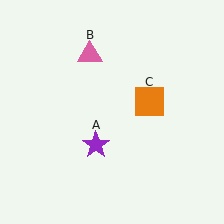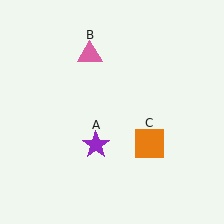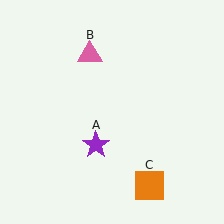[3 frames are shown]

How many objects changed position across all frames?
1 object changed position: orange square (object C).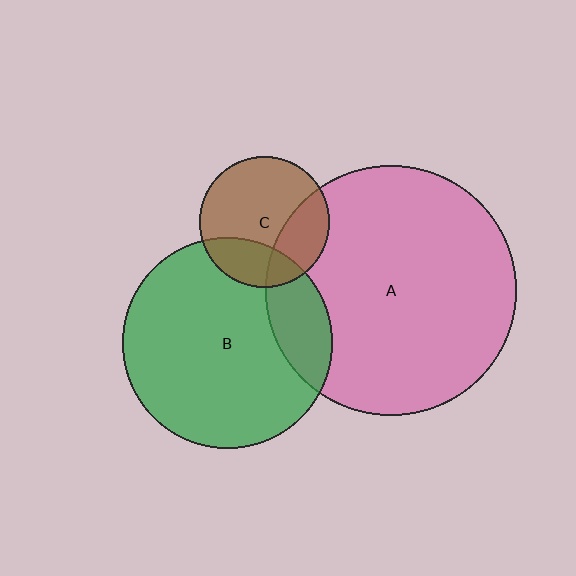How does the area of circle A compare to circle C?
Approximately 3.7 times.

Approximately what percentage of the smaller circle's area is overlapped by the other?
Approximately 20%.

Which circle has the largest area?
Circle A (pink).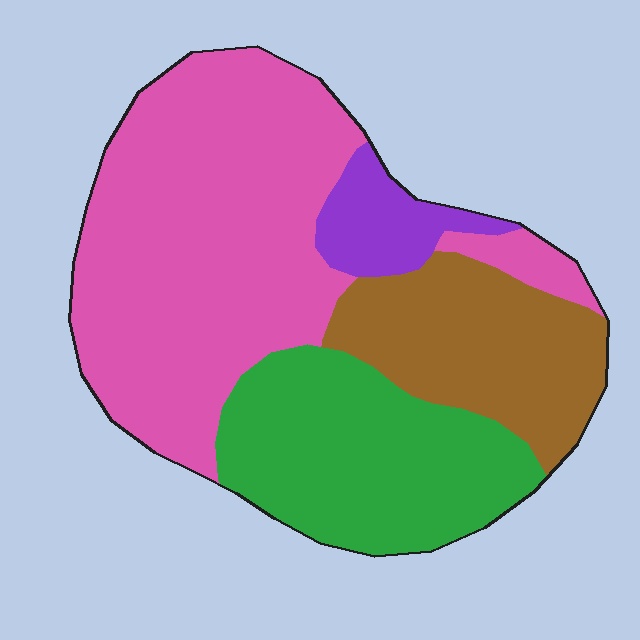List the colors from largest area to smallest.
From largest to smallest: pink, green, brown, purple.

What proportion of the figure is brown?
Brown takes up between a sixth and a third of the figure.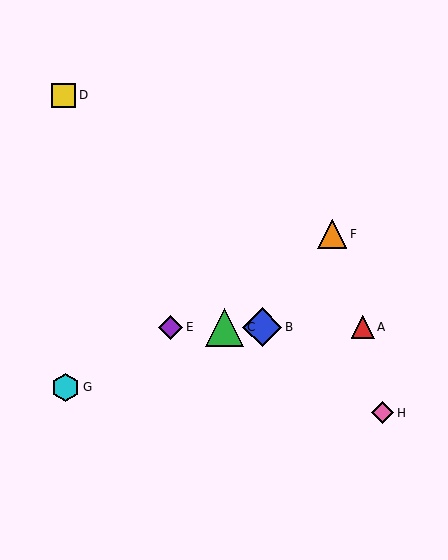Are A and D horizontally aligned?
No, A is at y≈327 and D is at y≈95.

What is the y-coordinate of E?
Object E is at y≈327.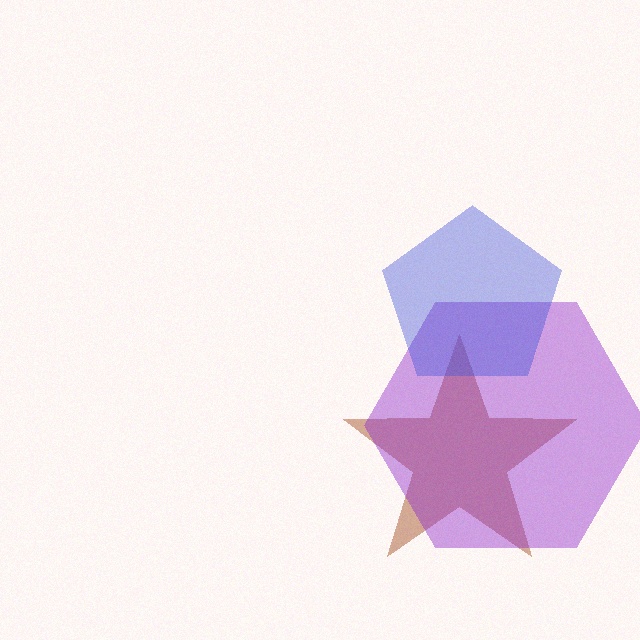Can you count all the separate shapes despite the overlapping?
Yes, there are 3 separate shapes.